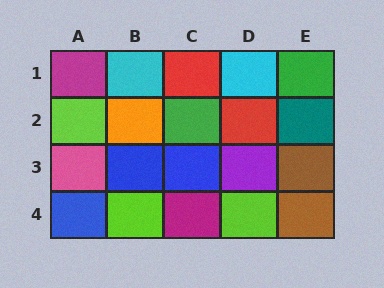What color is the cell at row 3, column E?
Brown.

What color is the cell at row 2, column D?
Red.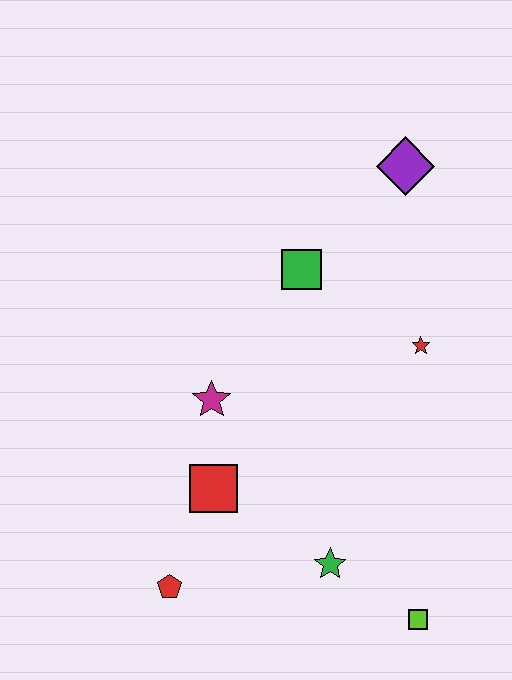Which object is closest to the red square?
The magenta star is closest to the red square.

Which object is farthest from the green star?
The purple diamond is farthest from the green star.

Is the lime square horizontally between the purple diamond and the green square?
No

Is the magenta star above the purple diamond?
No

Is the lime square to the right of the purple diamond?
Yes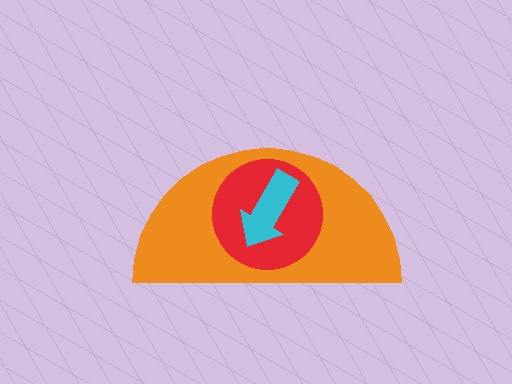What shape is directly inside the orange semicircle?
The red circle.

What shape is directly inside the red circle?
The cyan arrow.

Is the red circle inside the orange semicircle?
Yes.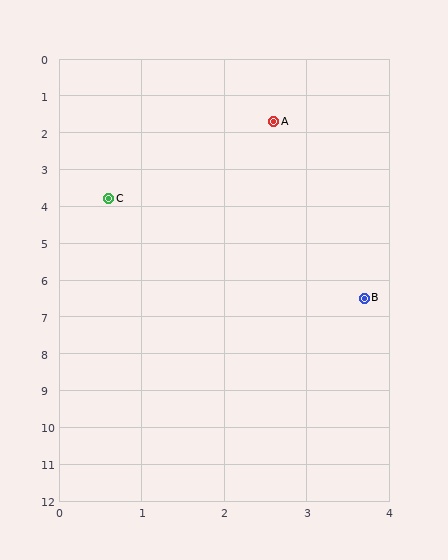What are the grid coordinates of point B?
Point B is at approximately (3.7, 6.5).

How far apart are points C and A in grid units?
Points C and A are about 2.9 grid units apart.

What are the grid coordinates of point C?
Point C is at approximately (0.6, 3.8).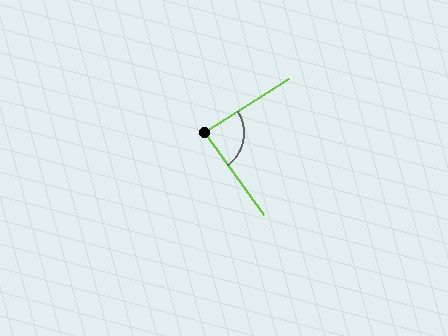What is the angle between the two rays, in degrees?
Approximately 87 degrees.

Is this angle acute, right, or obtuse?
It is approximately a right angle.